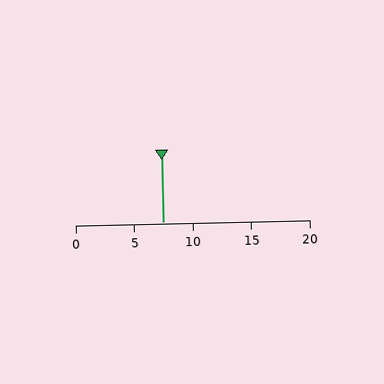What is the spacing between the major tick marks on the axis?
The major ticks are spaced 5 apart.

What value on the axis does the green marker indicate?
The marker indicates approximately 7.5.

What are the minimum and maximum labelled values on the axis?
The axis runs from 0 to 20.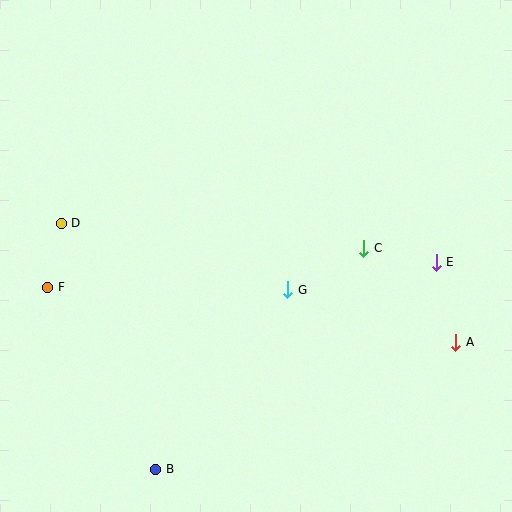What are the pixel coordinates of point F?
Point F is at (48, 287).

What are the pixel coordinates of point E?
Point E is at (436, 262).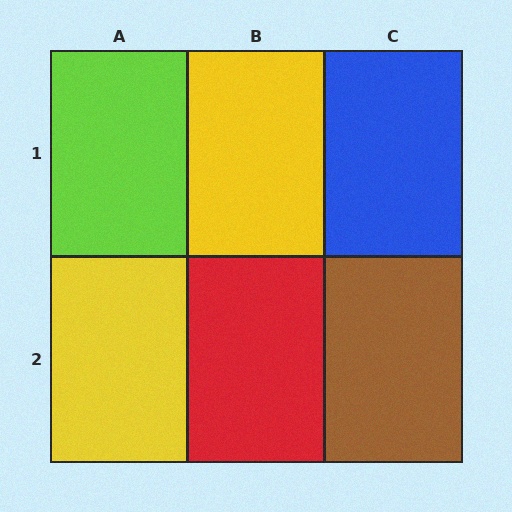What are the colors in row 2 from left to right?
Yellow, red, brown.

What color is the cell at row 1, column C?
Blue.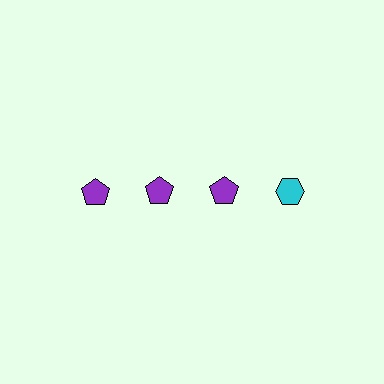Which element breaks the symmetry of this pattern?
The cyan hexagon in the top row, second from right column breaks the symmetry. All other shapes are purple pentagons.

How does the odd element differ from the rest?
It differs in both color (cyan instead of purple) and shape (hexagon instead of pentagon).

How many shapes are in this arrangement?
There are 4 shapes arranged in a grid pattern.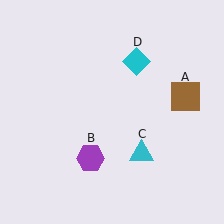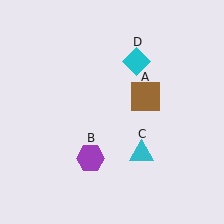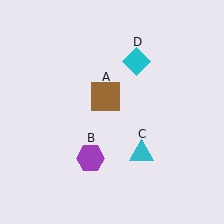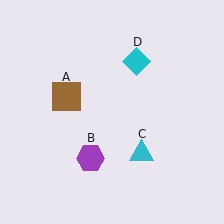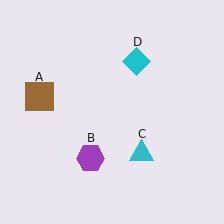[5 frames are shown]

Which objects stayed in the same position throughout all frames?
Purple hexagon (object B) and cyan triangle (object C) and cyan diamond (object D) remained stationary.